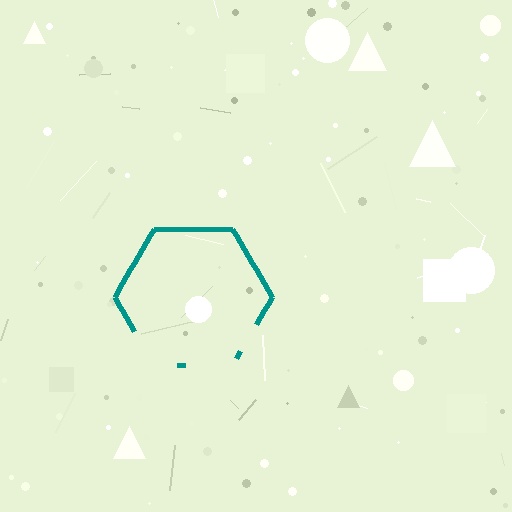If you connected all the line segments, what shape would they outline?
They would outline a hexagon.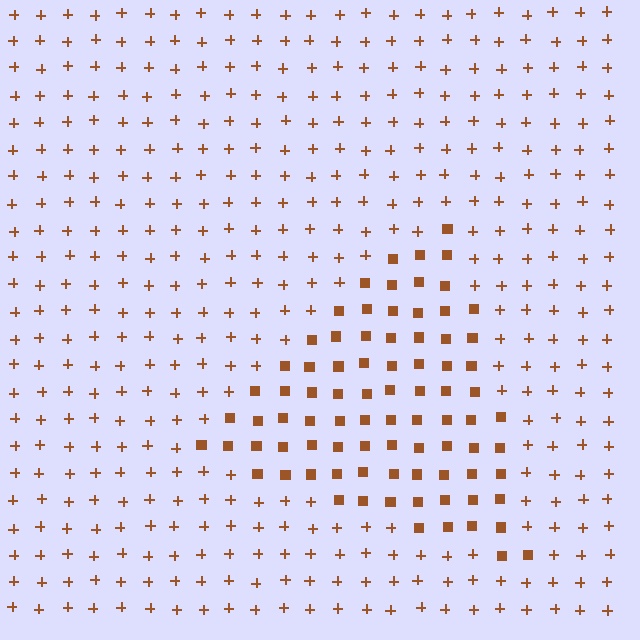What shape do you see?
I see a triangle.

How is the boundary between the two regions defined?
The boundary is defined by a change in element shape: squares inside vs. plus signs outside. All elements share the same color and spacing.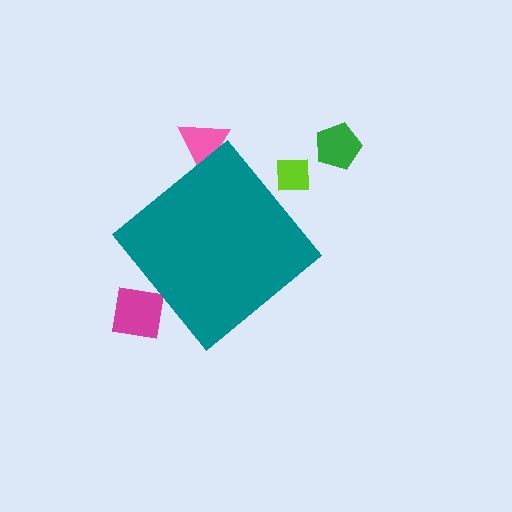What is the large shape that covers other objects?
A teal diamond.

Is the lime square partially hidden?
Yes, the lime square is partially hidden behind the teal diamond.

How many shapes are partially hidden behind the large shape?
3 shapes are partially hidden.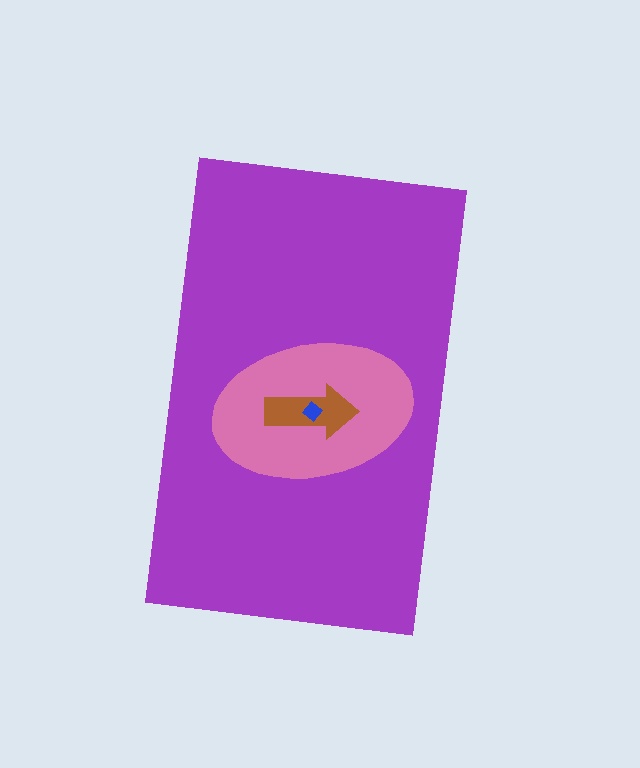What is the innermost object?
The blue diamond.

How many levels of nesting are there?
4.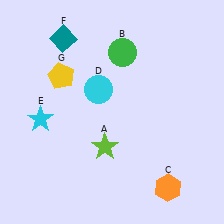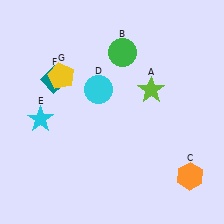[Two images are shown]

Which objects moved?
The objects that moved are: the lime star (A), the orange hexagon (C), the teal diamond (F).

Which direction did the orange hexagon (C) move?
The orange hexagon (C) moved right.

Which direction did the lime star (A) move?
The lime star (A) moved up.